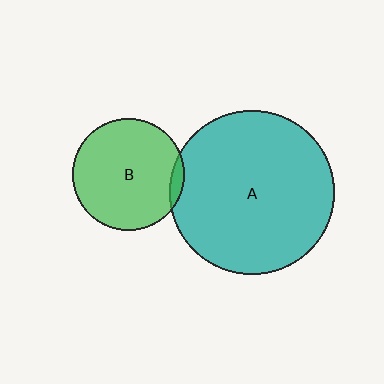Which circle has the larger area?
Circle A (teal).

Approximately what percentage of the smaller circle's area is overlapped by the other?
Approximately 5%.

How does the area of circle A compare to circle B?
Approximately 2.2 times.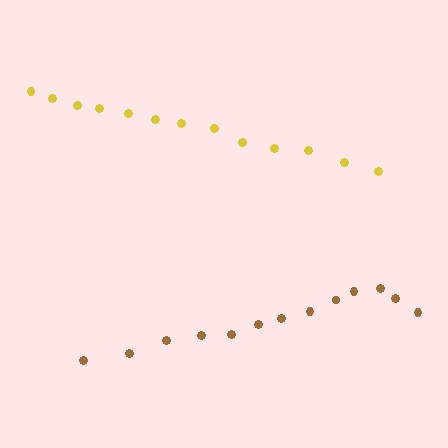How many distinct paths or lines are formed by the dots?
There are 2 distinct paths.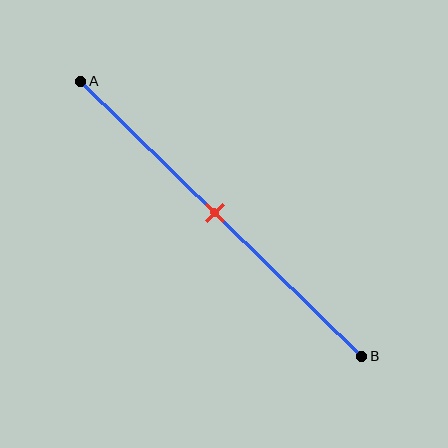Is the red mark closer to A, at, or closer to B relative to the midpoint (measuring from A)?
The red mark is approximately at the midpoint of segment AB.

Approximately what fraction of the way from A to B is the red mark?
The red mark is approximately 50% of the way from A to B.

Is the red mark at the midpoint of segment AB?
Yes, the mark is approximately at the midpoint.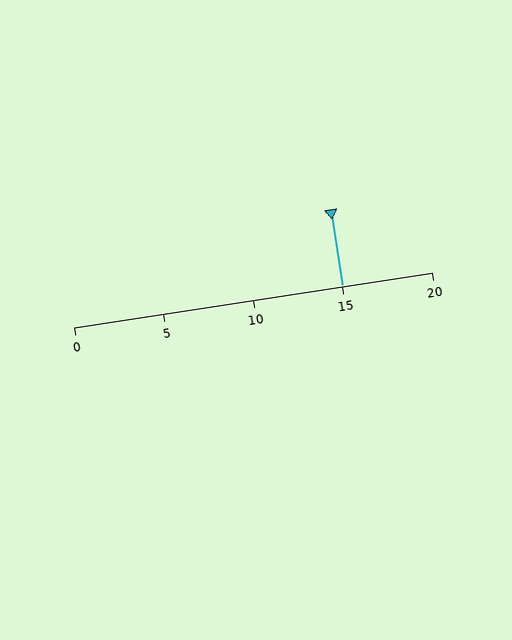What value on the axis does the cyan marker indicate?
The marker indicates approximately 15.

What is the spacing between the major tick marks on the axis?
The major ticks are spaced 5 apart.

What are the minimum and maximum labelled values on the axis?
The axis runs from 0 to 20.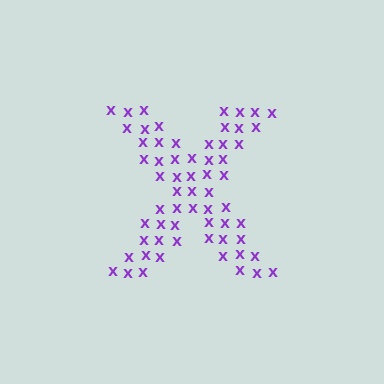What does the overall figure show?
The overall figure shows the letter X.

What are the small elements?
The small elements are letter X's.